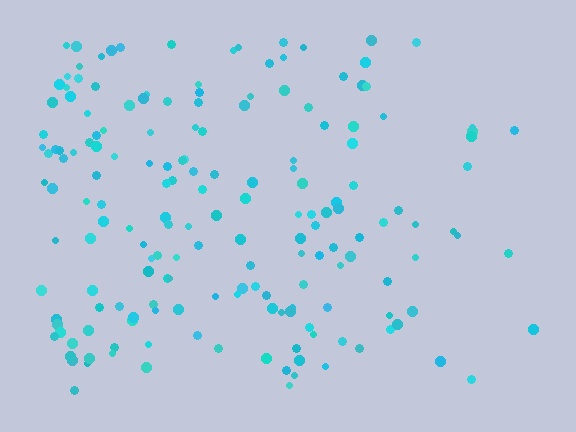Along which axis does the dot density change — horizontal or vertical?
Horizontal.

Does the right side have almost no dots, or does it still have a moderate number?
Still a moderate number, just noticeably fewer than the left.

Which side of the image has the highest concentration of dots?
The left.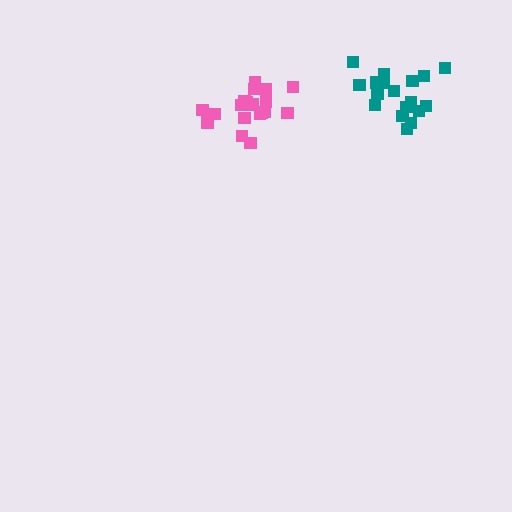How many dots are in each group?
Group 1: 18 dots, Group 2: 19 dots (37 total).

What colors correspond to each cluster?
The clusters are colored: teal, pink.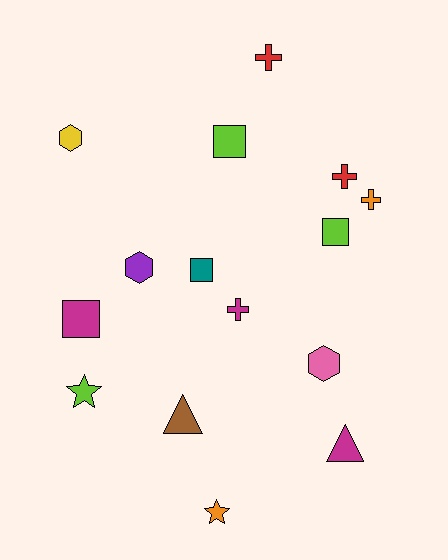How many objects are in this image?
There are 15 objects.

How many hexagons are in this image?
There are 3 hexagons.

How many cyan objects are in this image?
There are no cyan objects.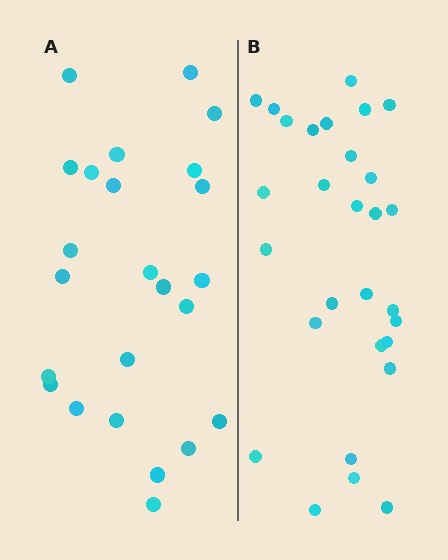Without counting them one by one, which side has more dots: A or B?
Region B (the right region) has more dots.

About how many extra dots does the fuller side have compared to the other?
Region B has about 5 more dots than region A.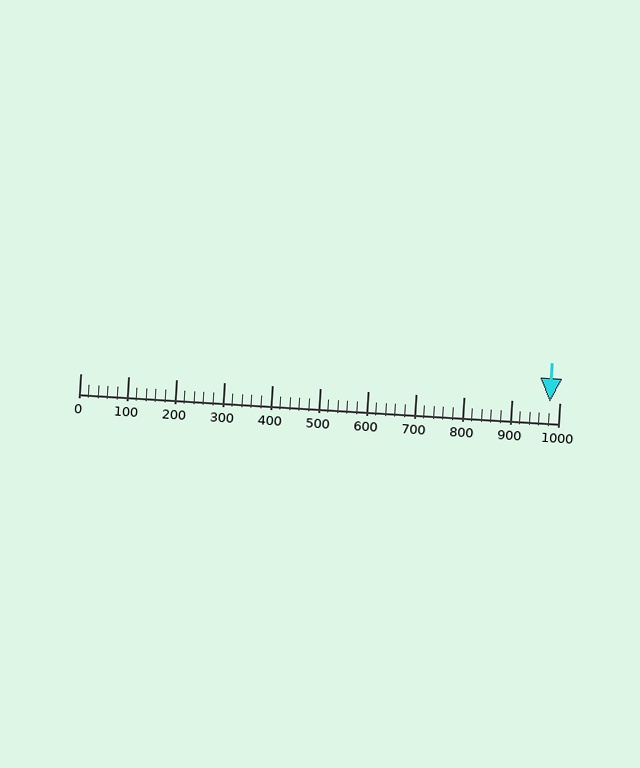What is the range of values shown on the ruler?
The ruler shows values from 0 to 1000.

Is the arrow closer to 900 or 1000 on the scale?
The arrow is closer to 1000.